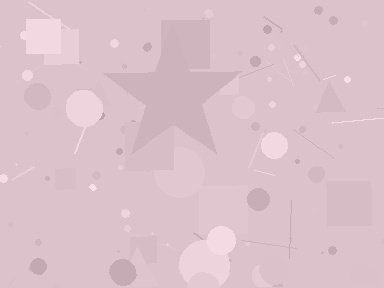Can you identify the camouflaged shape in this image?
The camouflaged shape is a star.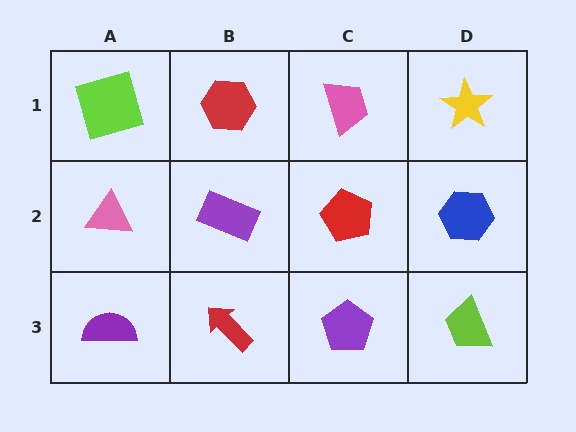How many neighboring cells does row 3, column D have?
2.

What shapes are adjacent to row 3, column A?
A pink triangle (row 2, column A), a red arrow (row 3, column B).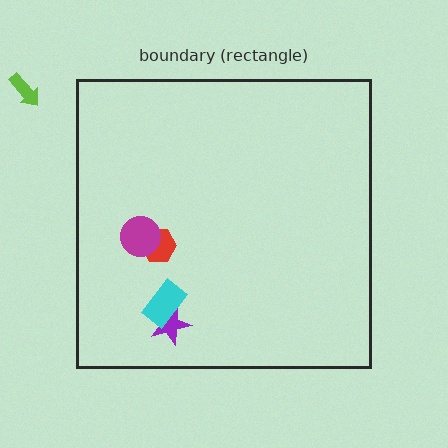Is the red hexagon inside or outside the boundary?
Inside.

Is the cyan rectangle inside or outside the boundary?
Inside.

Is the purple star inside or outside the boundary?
Inside.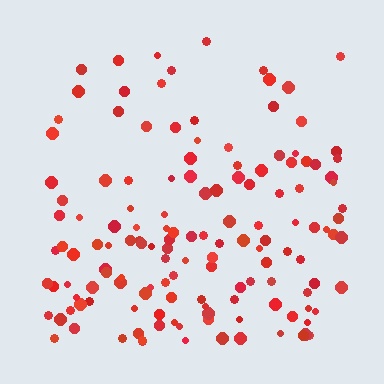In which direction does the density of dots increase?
From top to bottom, with the bottom side densest.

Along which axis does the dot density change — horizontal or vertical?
Vertical.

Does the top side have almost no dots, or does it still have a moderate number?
Still a moderate number, just noticeably fewer than the bottom.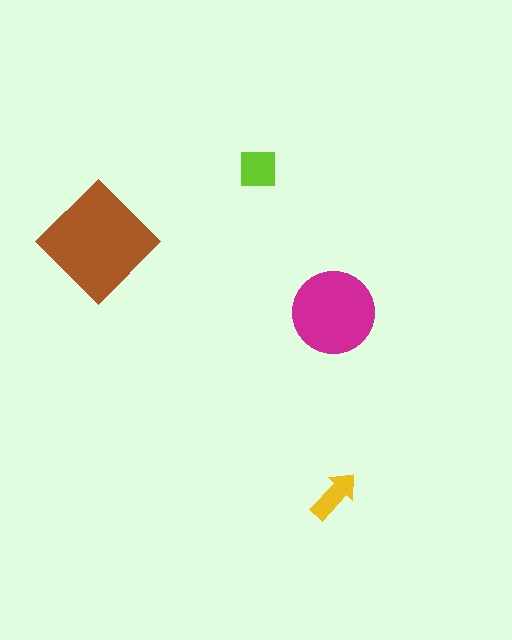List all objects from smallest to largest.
The yellow arrow, the lime square, the magenta circle, the brown diamond.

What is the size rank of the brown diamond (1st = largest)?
1st.